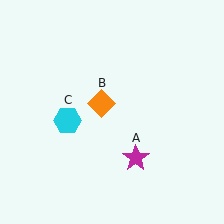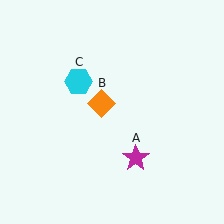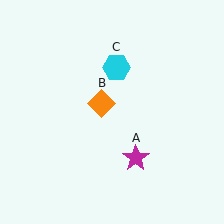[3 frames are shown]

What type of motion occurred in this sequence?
The cyan hexagon (object C) rotated clockwise around the center of the scene.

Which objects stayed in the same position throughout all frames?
Magenta star (object A) and orange diamond (object B) remained stationary.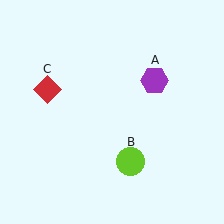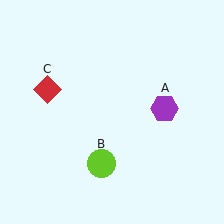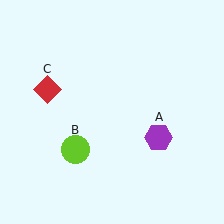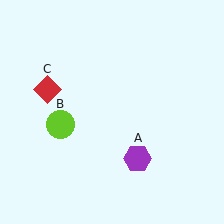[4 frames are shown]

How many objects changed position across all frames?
2 objects changed position: purple hexagon (object A), lime circle (object B).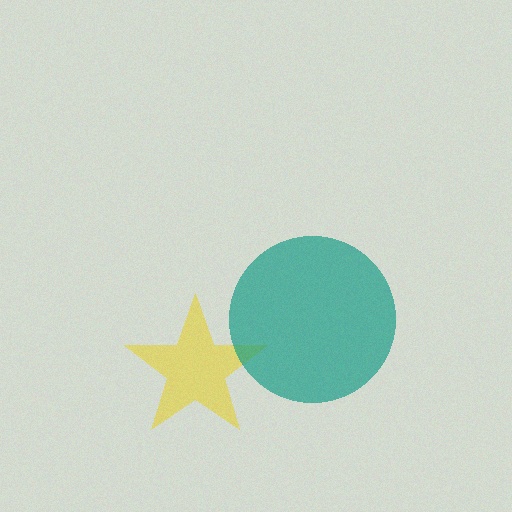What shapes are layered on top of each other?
The layered shapes are: a yellow star, a teal circle.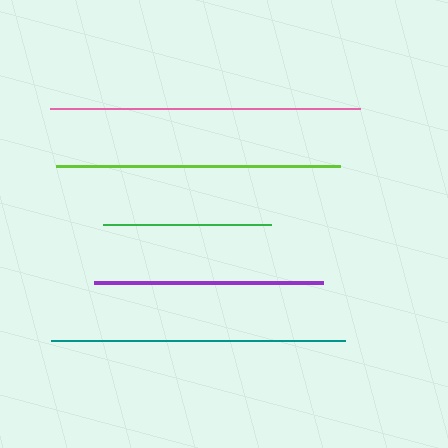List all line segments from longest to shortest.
From longest to shortest: pink, teal, lime, purple, green.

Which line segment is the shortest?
The green line is the shortest at approximately 168 pixels.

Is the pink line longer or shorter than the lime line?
The pink line is longer than the lime line.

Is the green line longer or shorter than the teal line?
The teal line is longer than the green line.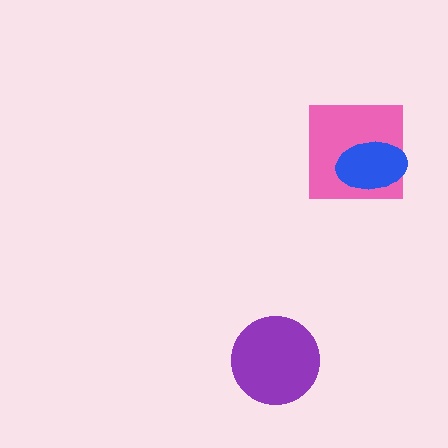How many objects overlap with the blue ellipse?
1 object overlaps with the blue ellipse.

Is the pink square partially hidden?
Yes, it is partially covered by another shape.